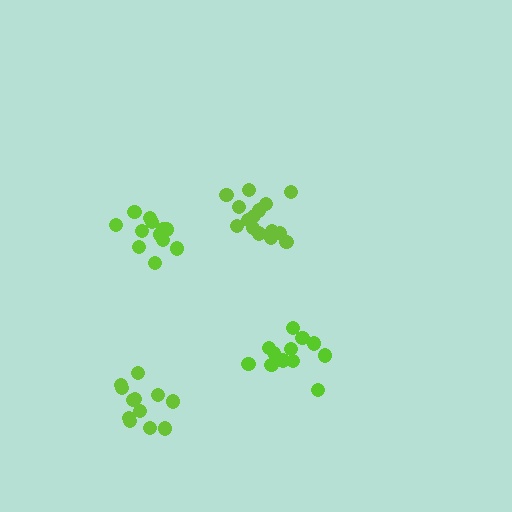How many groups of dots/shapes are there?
There are 4 groups.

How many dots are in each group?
Group 1: 12 dots, Group 2: 12 dots, Group 3: 15 dots, Group 4: 12 dots (51 total).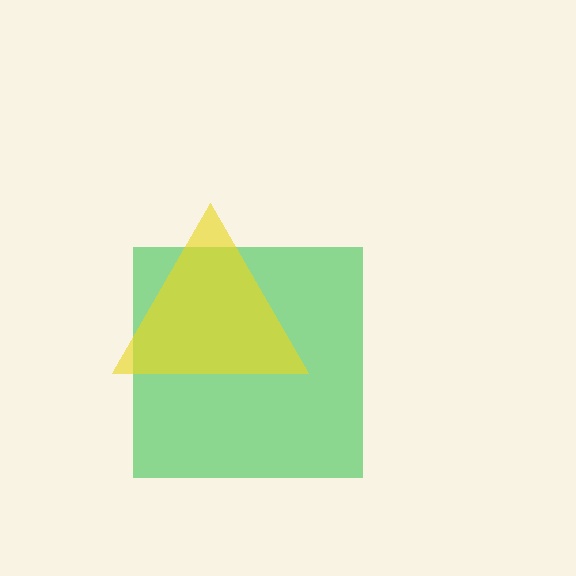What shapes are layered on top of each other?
The layered shapes are: a green square, a yellow triangle.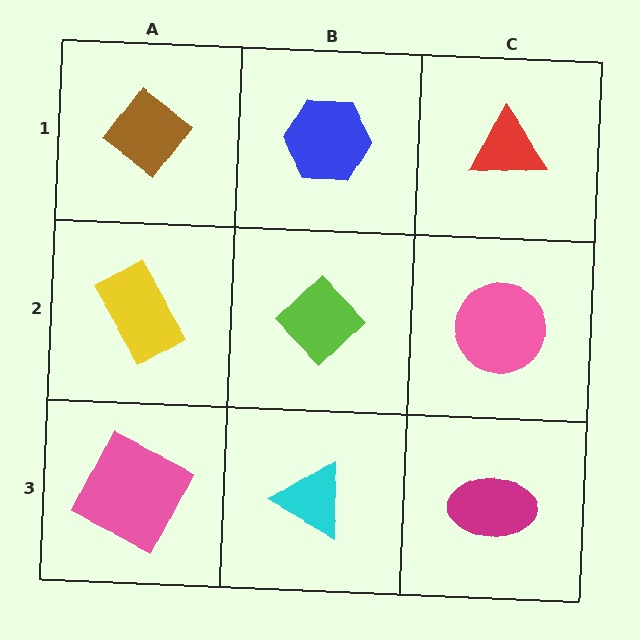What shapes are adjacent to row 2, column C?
A red triangle (row 1, column C), a magenta ellipse (row 3, column C), a lime diamond (row 2, column B).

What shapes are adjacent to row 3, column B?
A lime diamond (row 2, column B), a pink square (row 3, column A), a magenta ellipse (row 3, column C).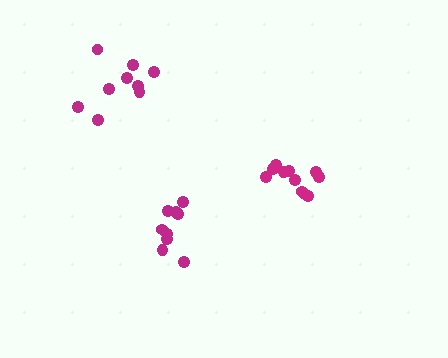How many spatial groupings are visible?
There are 3 spatial groupings.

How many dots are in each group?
Group 1: 9 dots, Group 2: 11 dots, Group 3: 9 dots (29 total).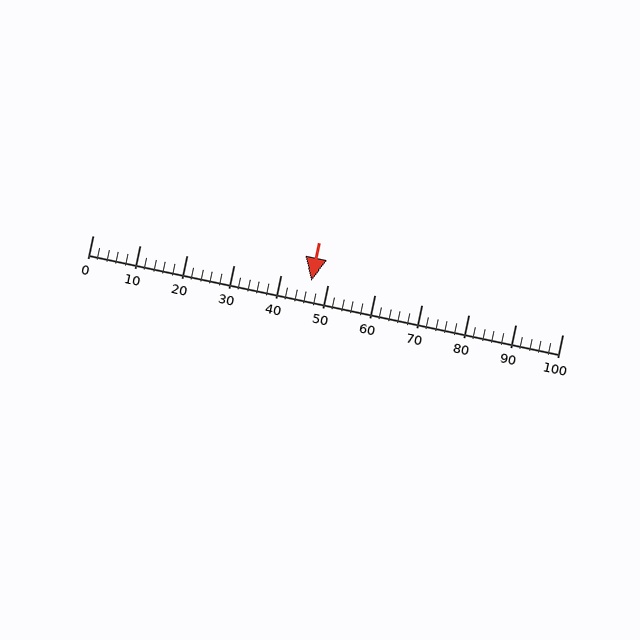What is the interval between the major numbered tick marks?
The major tick marks are spaced 10 units apart.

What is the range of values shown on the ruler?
The ruler shows values from 0 to 100.